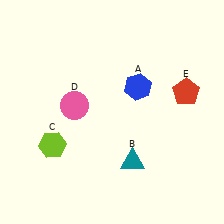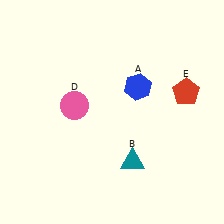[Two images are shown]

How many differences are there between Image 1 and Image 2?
There is 1 difference between the two images.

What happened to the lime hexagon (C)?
The lime hexagon (C) was removed in Image 2. It was in the bottom-left area of Image 1.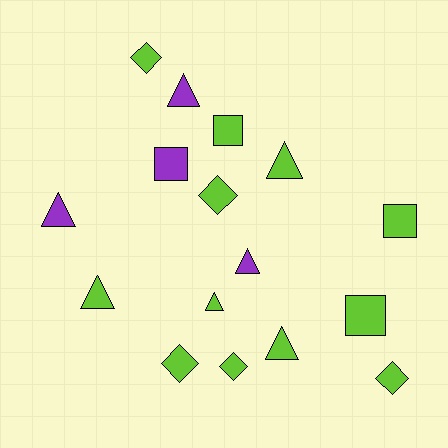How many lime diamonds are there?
There are 5 lime diamonds.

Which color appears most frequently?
Lime, with 12 objects.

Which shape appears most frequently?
Triangle, with 7 objects.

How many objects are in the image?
There are 16 objects.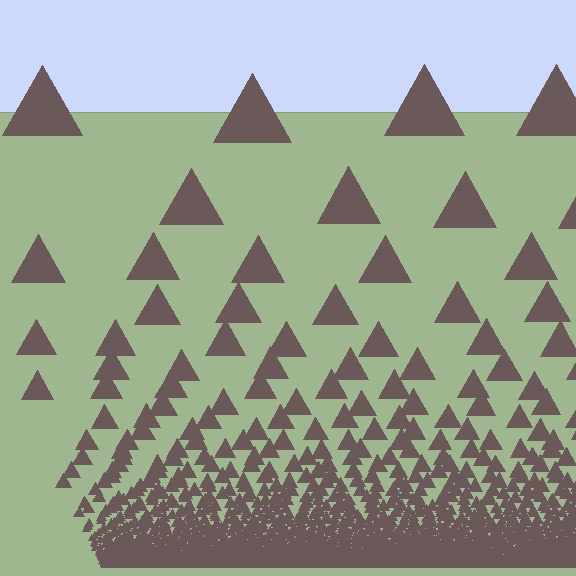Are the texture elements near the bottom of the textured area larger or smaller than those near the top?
Smaller. The gradient is inverted — elements near the bottom are smaller and denser.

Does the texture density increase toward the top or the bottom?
Density increases toward the bottom.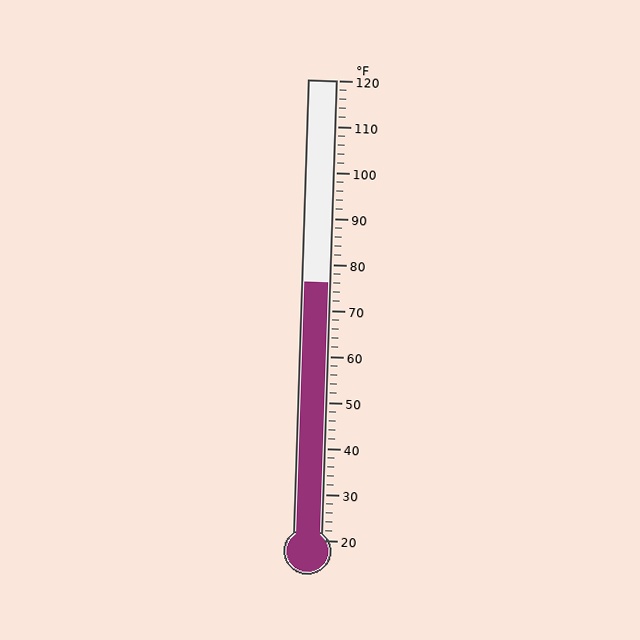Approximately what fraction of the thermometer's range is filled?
The thermometer is filled to approximately 55% of its range.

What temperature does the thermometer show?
The thermometer shows approximately 76°F.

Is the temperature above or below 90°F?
The temperature is below 90°F.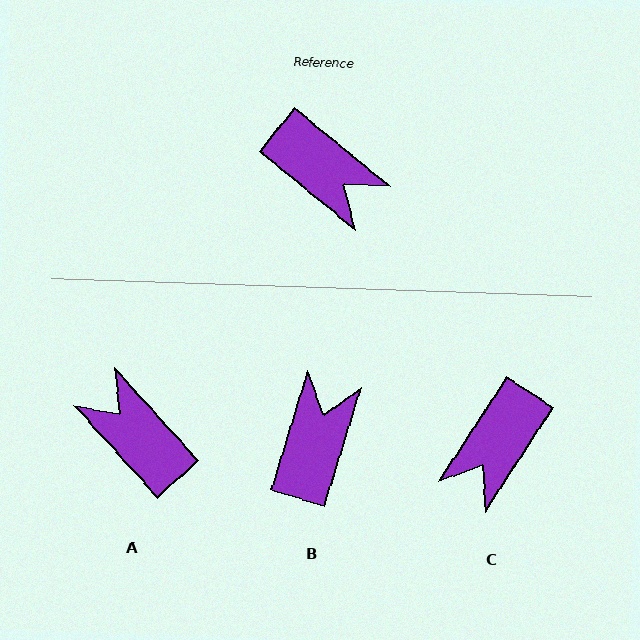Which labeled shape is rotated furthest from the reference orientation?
A, about 171 degrees away.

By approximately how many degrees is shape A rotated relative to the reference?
Approximately 171 degrees counter-clockwise.